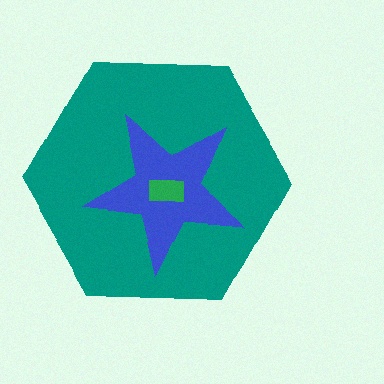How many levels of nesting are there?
3.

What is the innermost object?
The green rectangle.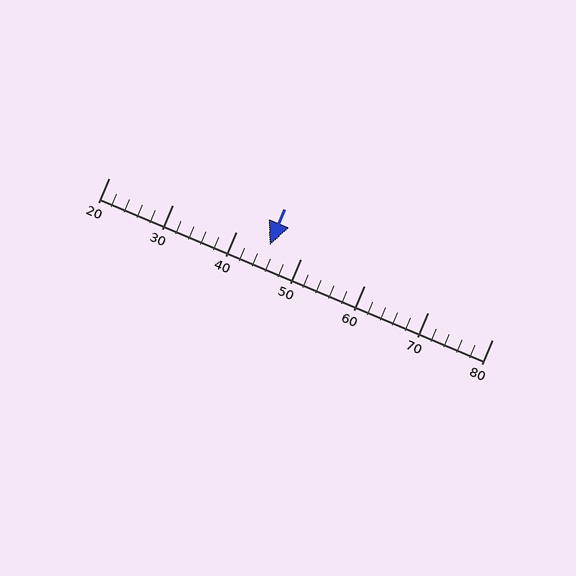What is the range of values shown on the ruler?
The ruler shows values from 20 to 80.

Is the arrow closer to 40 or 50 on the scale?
The arrow is closer to 50.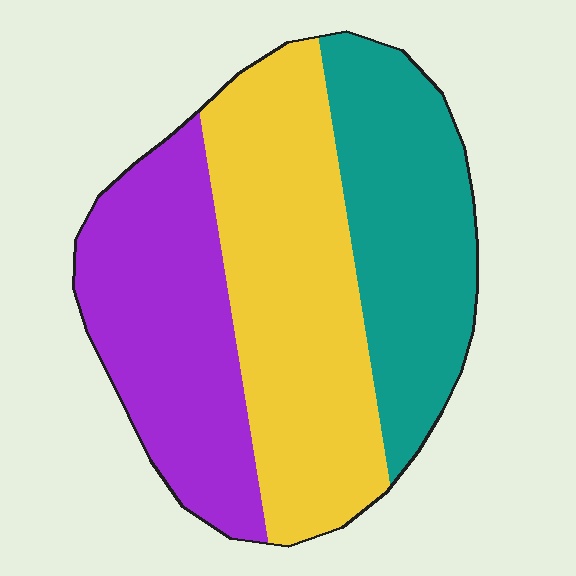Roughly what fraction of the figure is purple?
Purple takes up between a sixth and a third of the figure.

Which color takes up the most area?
Yellow, at roughly 40%.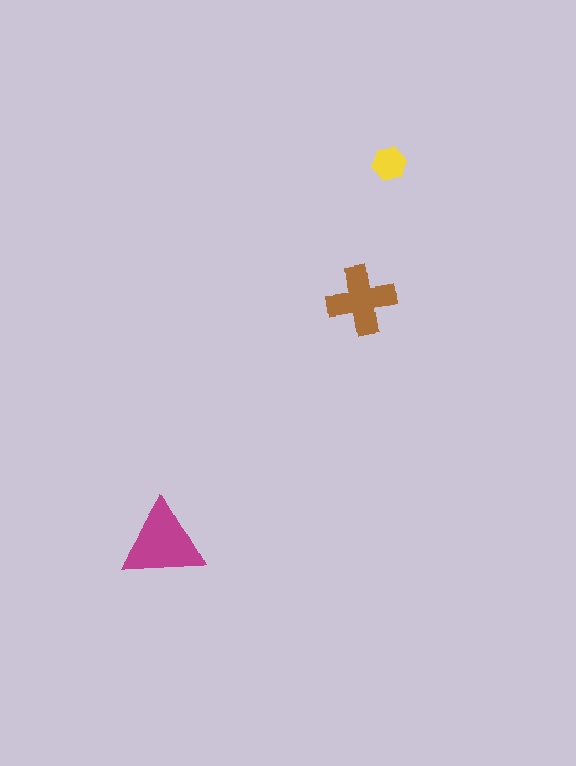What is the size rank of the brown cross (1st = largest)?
2nd.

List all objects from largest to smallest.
The magenta triangle, the brown cross, the yellow hexagon.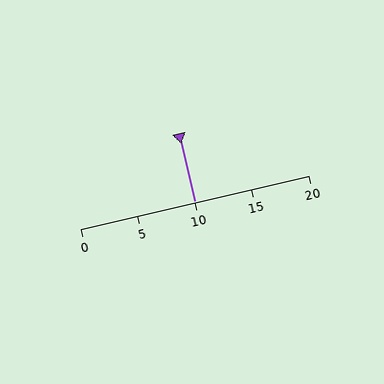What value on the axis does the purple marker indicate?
The marker indicates approximately 10.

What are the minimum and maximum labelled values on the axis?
The axis runs from 0 to 20.